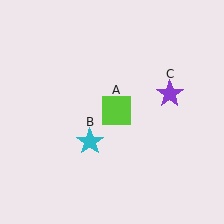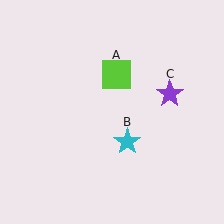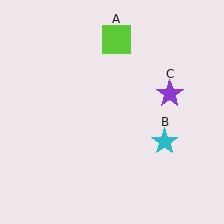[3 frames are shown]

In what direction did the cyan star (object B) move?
The cyan star (object B) moved right.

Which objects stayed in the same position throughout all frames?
Purple star (object C) remained stationary.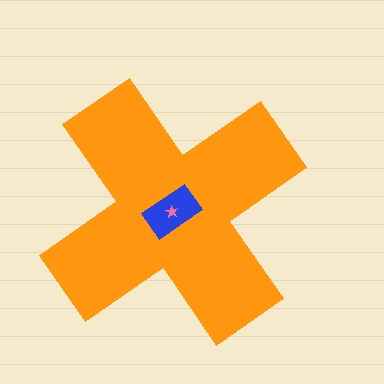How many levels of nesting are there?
3.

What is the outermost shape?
The orange cross.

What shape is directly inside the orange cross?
The blue rectangle.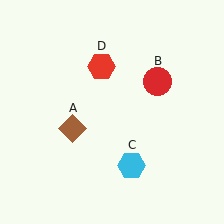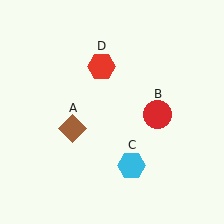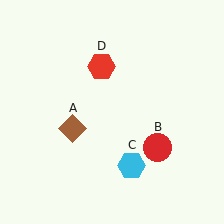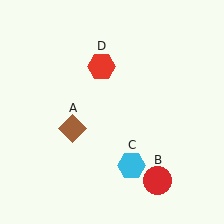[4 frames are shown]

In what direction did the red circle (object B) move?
The red circle (object B) moved down.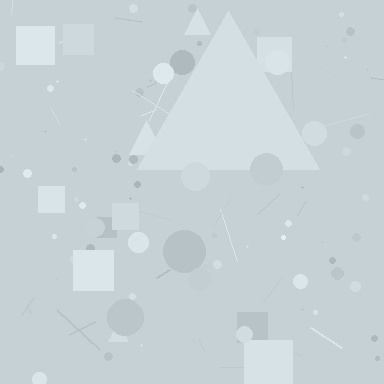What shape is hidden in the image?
A triangle is hidden in the image.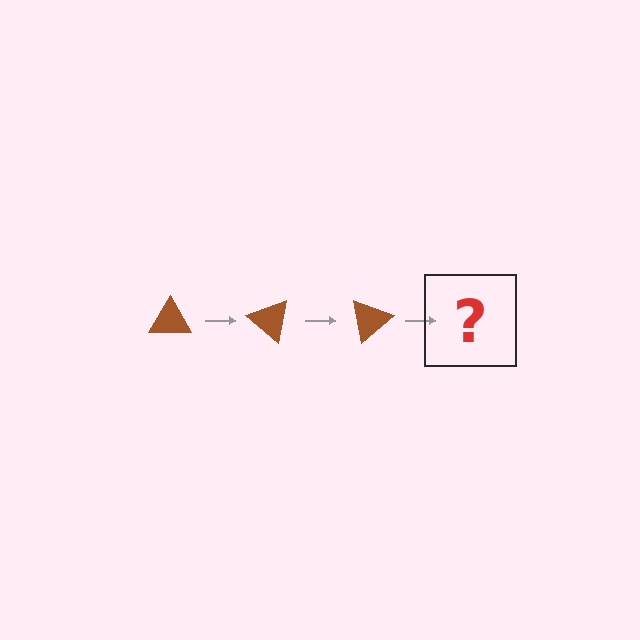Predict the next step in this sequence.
The next step is a brown triangle rotated 120 degrees.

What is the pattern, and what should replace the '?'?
The pattern is that the triangle rotates 40 degrees each step. The '?' should be a brown triangle rotated 120 degrees.